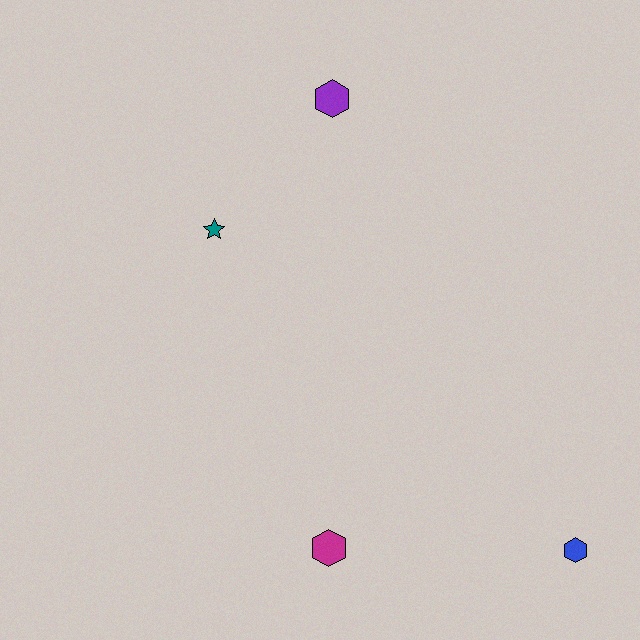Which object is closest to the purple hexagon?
The teal star is closest to the purple hexagon.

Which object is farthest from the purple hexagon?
The blue hexagon is farthest from the purple hexagon.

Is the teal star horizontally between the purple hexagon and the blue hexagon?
No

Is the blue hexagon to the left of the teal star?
No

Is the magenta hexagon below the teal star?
Yes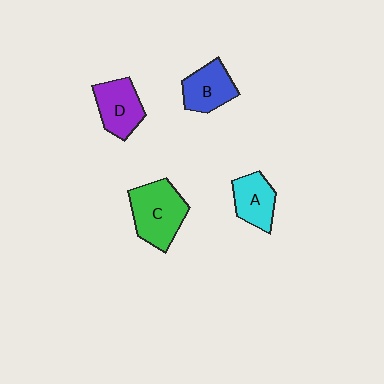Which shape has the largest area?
Shape C (green).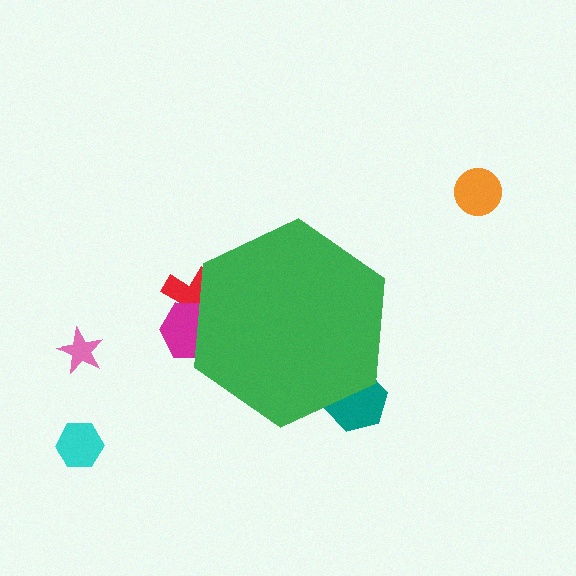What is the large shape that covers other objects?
A green hexagon.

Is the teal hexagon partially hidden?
Yes, the teal hexagon is partially hidden behind the green hexagon.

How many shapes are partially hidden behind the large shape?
3 shapes are partially hidden.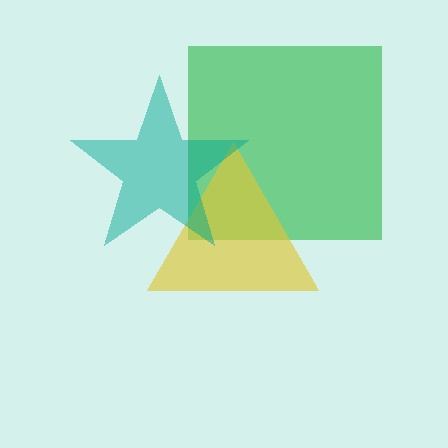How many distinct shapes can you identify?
There are 3 distinct shapes: a green square, a yellow triangle, a teal star.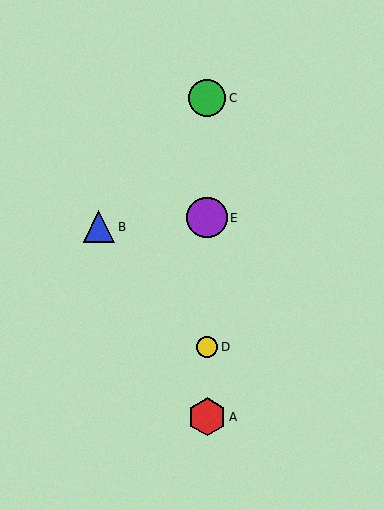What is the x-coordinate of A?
Object A is at x≈207.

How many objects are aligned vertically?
4 objects (A, C, D, E) are aligned vertically.